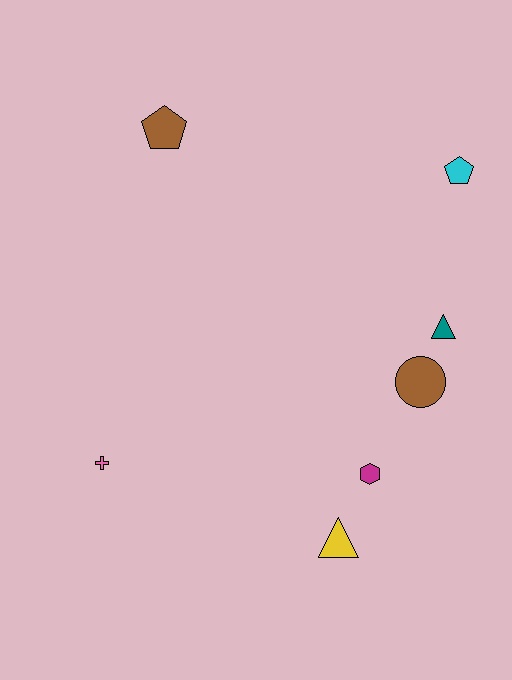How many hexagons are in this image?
There is 1 hexagon.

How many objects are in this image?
There are 7 objects.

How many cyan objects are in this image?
There is 1 cyan object.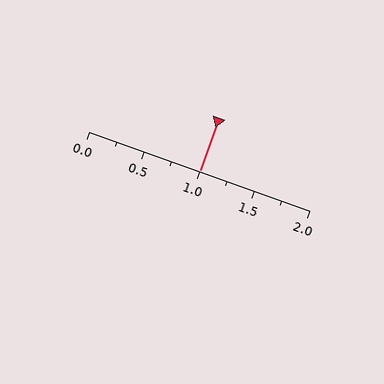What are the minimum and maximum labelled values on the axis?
The axis runs from 0.0 to 2.0.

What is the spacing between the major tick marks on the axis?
The major ticks are spaced 0.5 apart.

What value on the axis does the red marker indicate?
The marker indicates approximately 1.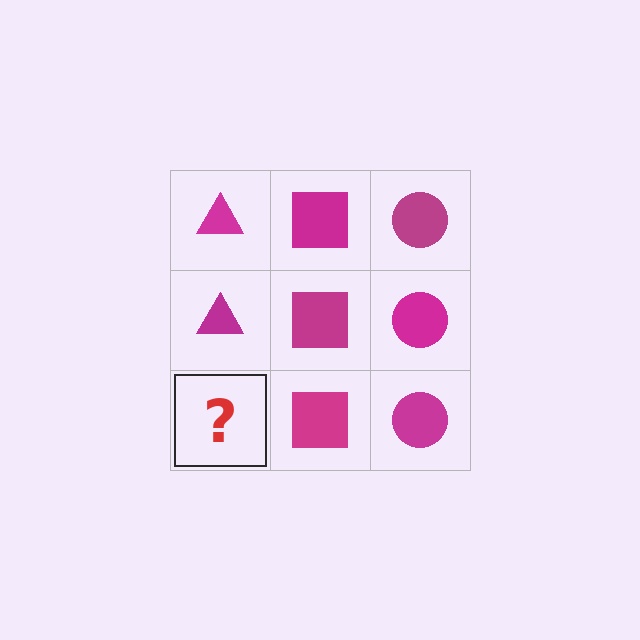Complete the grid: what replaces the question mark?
The question mark should be replaced with a magenta triangle.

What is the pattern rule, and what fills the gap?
The rule is that each column has a consistent shape. The gap should be filled with a magenta triangle.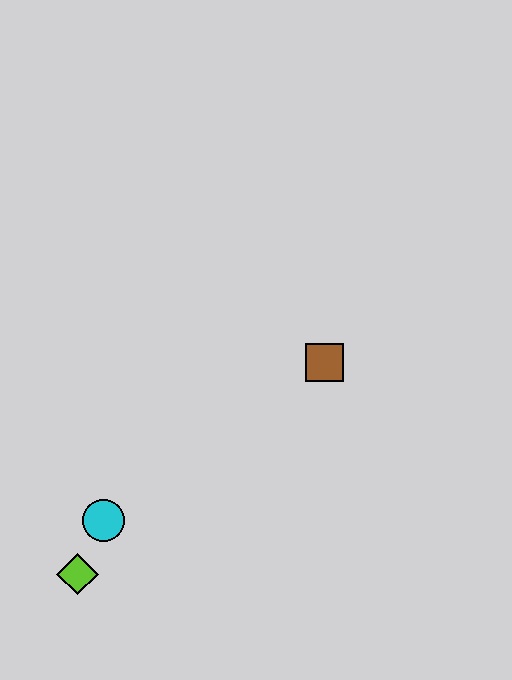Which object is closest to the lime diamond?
The cyan circle is closest to the lime diamond.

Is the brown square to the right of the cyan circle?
Yes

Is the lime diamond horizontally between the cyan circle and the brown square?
No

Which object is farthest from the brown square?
The lime diamond is farthest from the brown square.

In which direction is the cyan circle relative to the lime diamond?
The cyan circle is above the lime diamond.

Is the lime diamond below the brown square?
Yes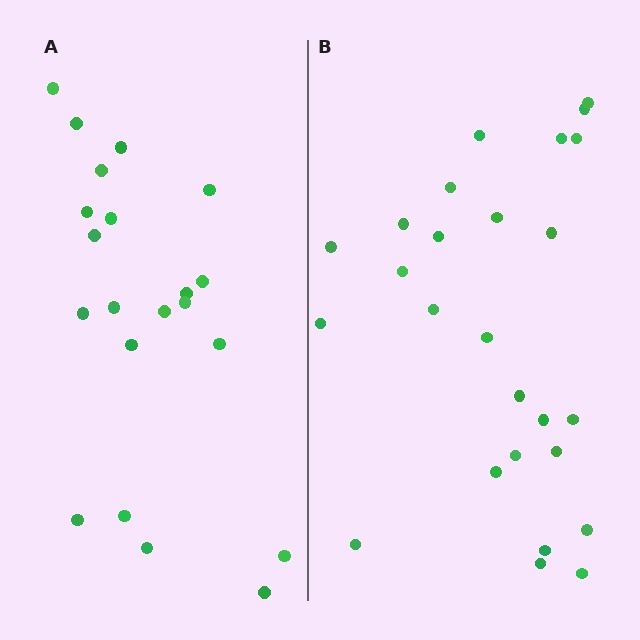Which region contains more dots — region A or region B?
Region B (the right region) has more dots.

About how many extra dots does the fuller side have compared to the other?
Region B has about 5 more dots than region A.